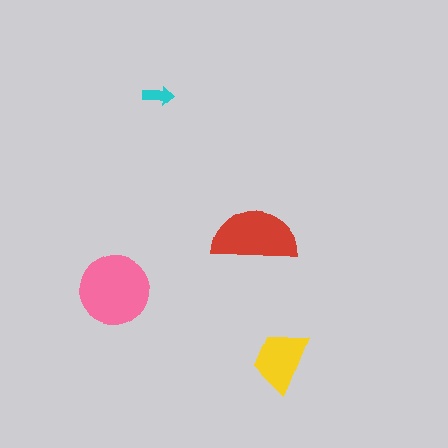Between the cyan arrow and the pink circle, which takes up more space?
The pink circle.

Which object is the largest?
The pink circle.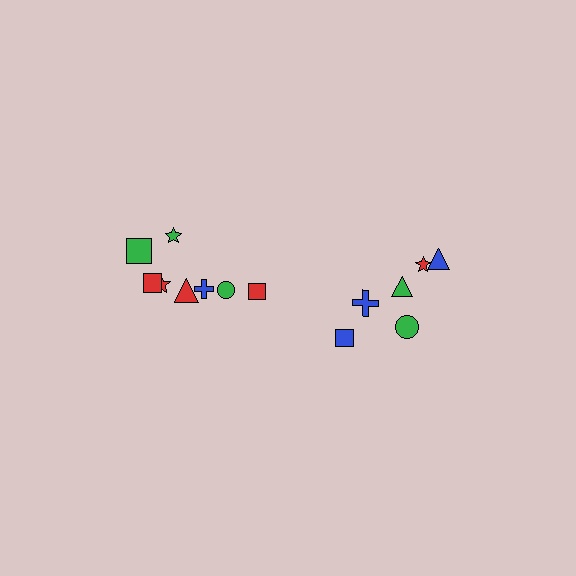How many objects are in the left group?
There are 8 objects.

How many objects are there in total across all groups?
There are 14 objects.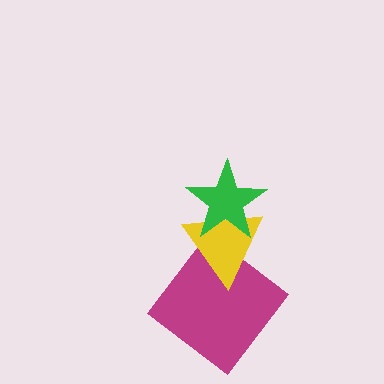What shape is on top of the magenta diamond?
The yellow triangle is on top of the magenta diamond.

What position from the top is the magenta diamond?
The magenta diamond is 3rd from the top.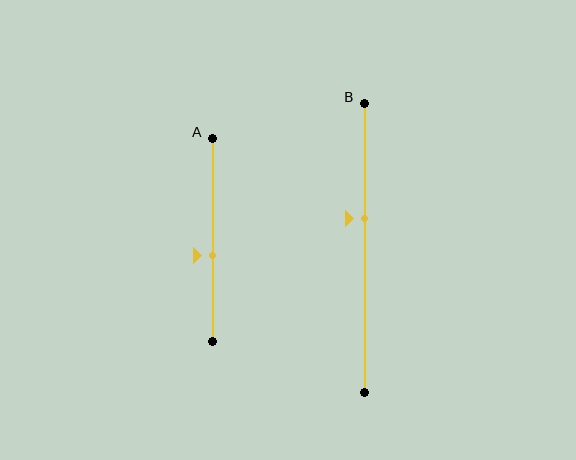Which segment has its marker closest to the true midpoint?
Segment A has its marker closest to the true midpoint.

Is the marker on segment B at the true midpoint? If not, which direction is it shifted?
No, the marker on segment B is shifted upward by about 10% of the segment length.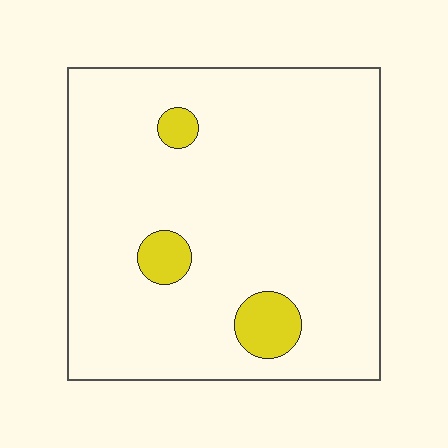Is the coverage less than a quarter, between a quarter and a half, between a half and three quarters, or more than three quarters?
Less than a quarter.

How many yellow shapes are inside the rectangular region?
3.